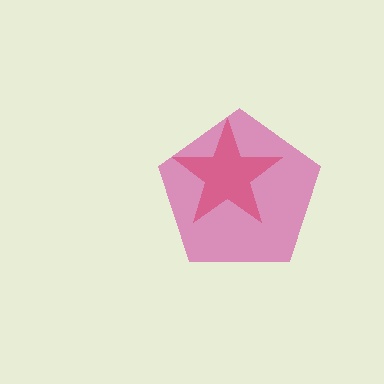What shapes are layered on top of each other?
The layered shapes are: a red star, a magenta pentagon.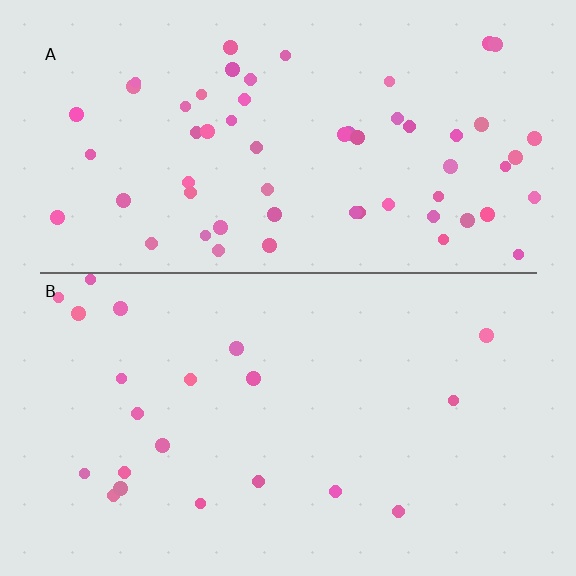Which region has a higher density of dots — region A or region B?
A (the top).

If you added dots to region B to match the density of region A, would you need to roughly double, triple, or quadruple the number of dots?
Approximately triple.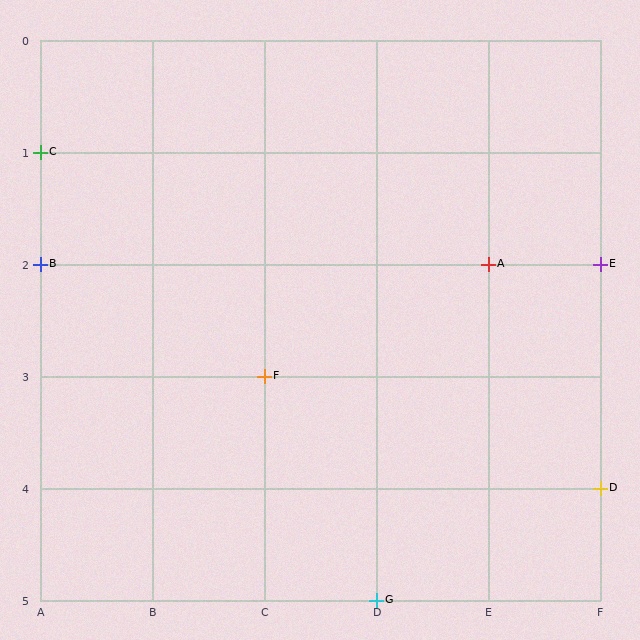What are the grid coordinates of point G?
Point G is at grid coordinates (D, 5).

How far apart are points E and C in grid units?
Points E and C are 5 columns and 1 row apart (about 5.1 grid units diagonally).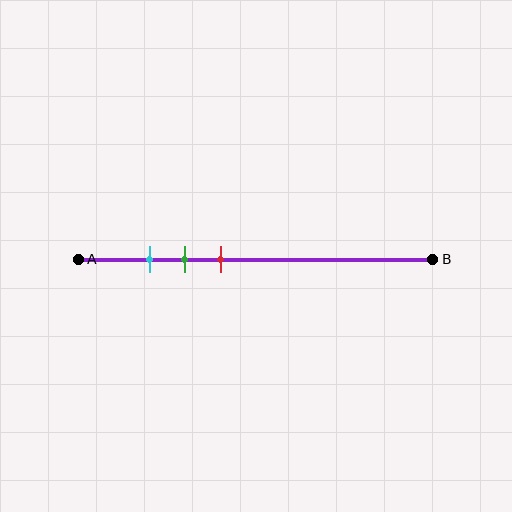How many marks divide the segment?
There are 3 marks dividing the segment.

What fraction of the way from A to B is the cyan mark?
The cyan mark is approximately 20% (0.2) of the way from A to B.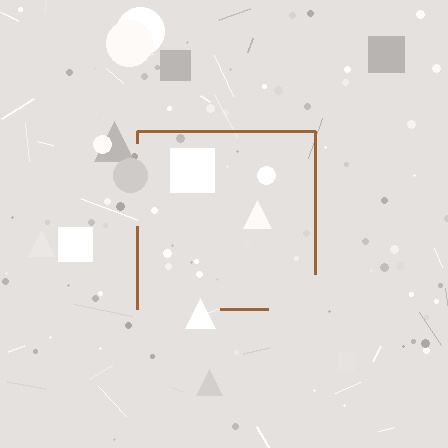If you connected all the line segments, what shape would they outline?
They would outline a square.